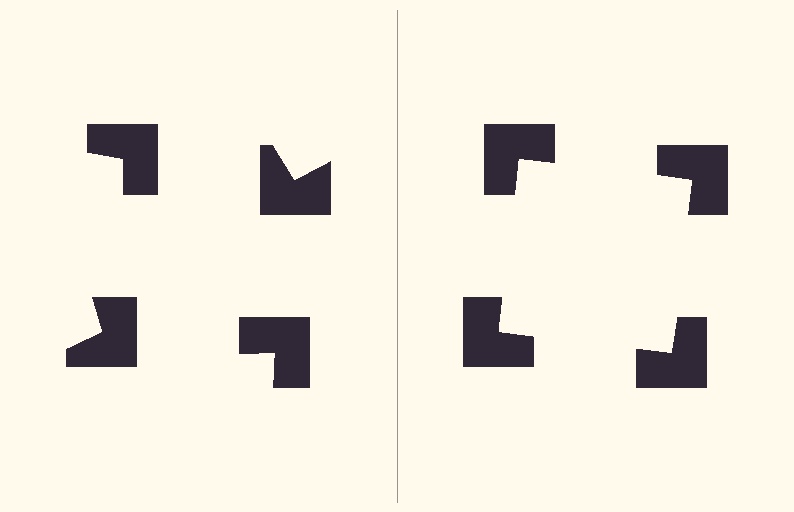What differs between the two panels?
The notched squares are positioned identically on both sides; only the wedge orientations differ. On the right they align to a square; on the left they are misaligned.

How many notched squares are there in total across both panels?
8 — 4 on each side.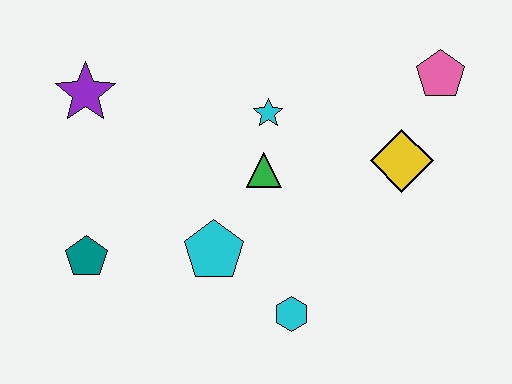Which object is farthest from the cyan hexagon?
The purple star is farthest from the cyan hexagon.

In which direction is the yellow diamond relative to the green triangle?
The yellow diamond is to the right of the green triangle.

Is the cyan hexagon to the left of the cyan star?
No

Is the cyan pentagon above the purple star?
No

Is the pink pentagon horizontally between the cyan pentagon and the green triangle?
No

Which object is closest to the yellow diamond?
The pink pentagon is closest to the yellow diamond.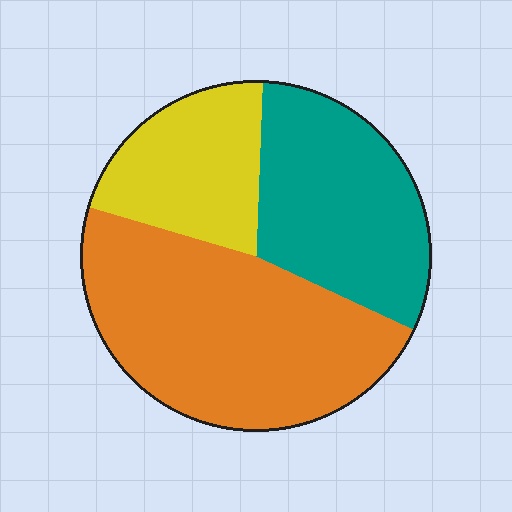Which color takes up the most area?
Orange, at roughly 50%.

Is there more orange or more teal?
Orange.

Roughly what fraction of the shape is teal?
Teal covers around 30% of the shape.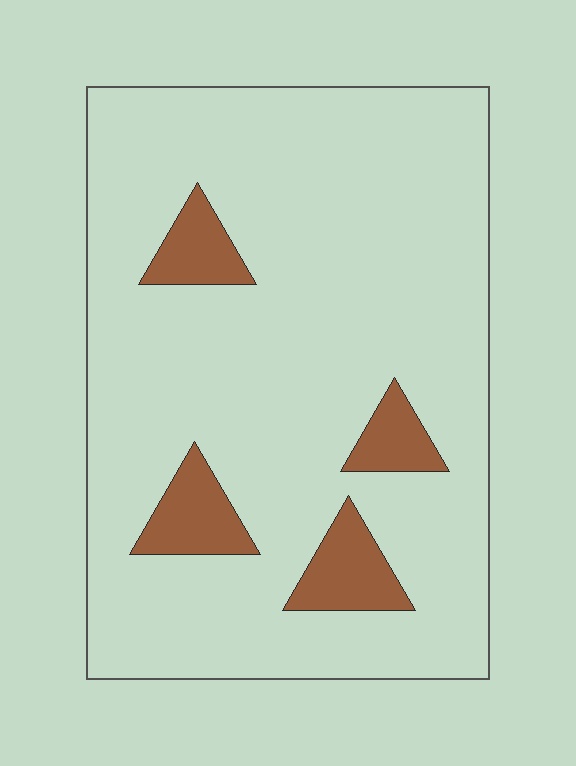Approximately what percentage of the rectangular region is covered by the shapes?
Approximately 10%.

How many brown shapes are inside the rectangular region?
4.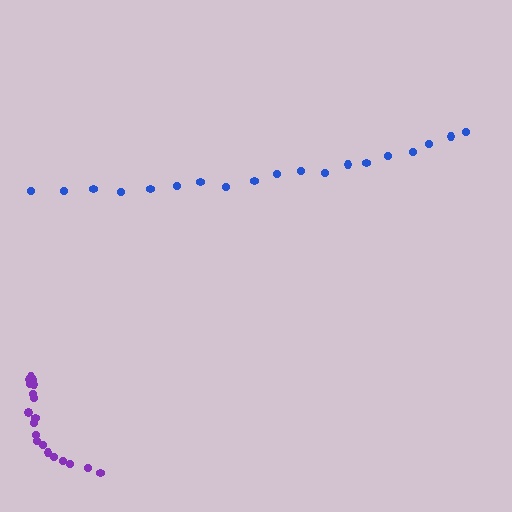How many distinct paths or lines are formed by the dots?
There are 2 distinct paths.